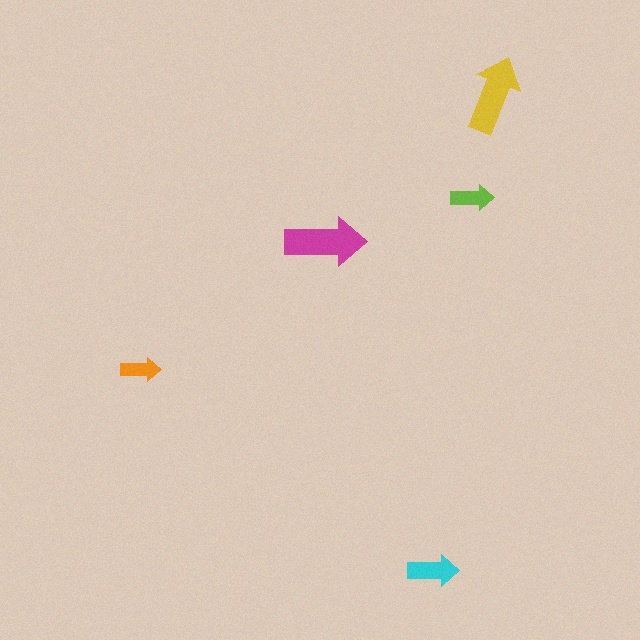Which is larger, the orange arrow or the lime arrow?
The lime one.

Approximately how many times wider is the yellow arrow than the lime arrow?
About 2 times wider.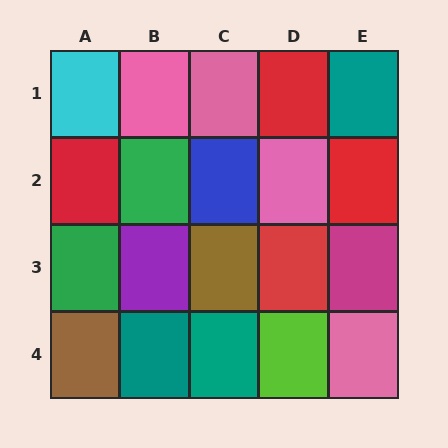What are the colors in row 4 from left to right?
Brown, teal, teal, lime, pink.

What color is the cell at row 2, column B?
Green.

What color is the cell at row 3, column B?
Purple.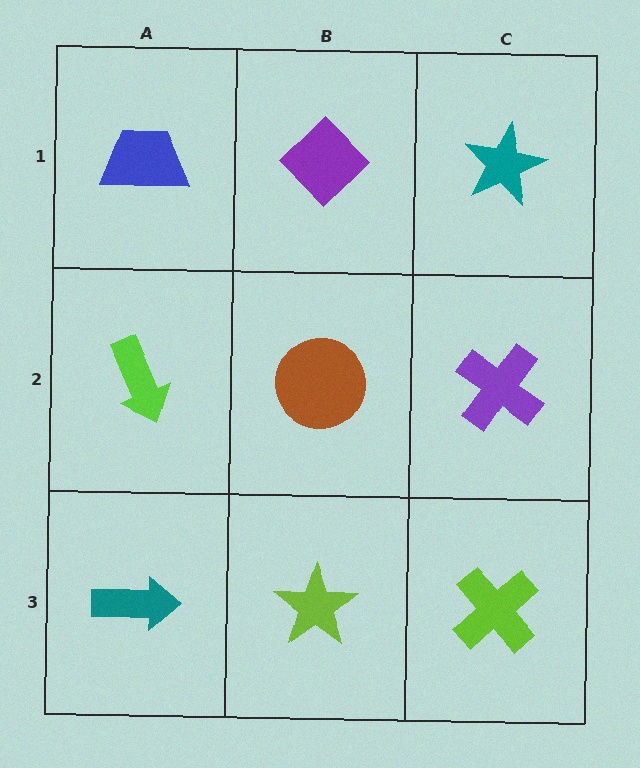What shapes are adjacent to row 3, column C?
A purple cross (row 2, column C), a lime star (row 3, column B).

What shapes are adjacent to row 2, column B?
A purple diamond (row 1, column B), a lime star (row 3, column B), a lime arrow (row 2, column A), a purple cross (row 2, column C).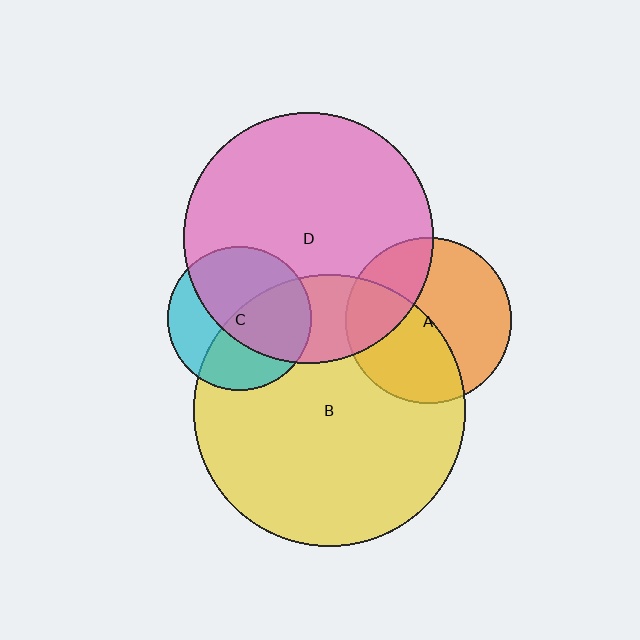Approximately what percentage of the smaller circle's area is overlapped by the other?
Approximately 45%.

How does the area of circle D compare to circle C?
Approximately 3.0 times.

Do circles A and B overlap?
Yes.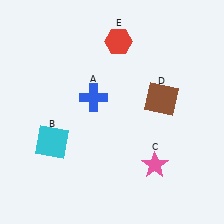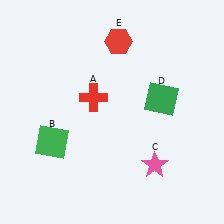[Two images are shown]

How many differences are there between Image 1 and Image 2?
There are 3 differences between the two images.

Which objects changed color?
A changed from blue to red. B changed from cyan to green. D changed from brown to green.